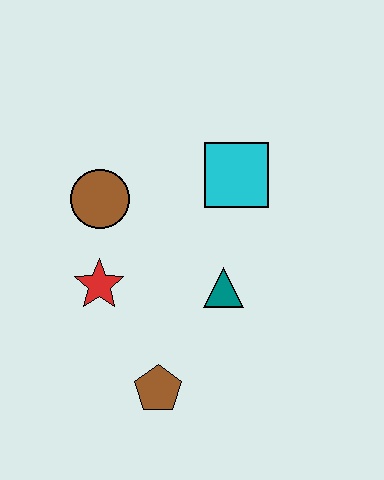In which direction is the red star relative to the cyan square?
The red star is to the left of the cyan square.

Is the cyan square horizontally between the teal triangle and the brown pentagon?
No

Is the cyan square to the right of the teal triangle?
Yes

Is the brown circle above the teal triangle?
Yes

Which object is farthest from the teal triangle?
The brown circle is farthest from the teal triangle.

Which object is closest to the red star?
The brown circle is closest to the red star.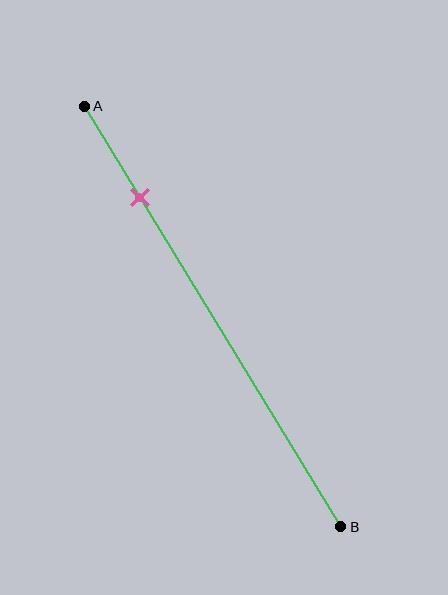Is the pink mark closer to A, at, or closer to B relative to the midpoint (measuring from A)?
The pink mark is closer to point A than the midpoint of segment AB.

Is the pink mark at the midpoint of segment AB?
No, the mark is at about 20% from A, not at the 50% midpoint.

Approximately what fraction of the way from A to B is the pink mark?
The pink mark is approximately 20% of the way from A to B.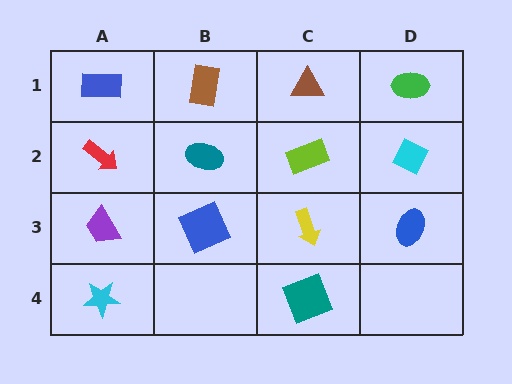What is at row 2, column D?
A cyan diamond.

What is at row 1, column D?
A green ellipse.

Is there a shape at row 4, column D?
No, that cell is empty.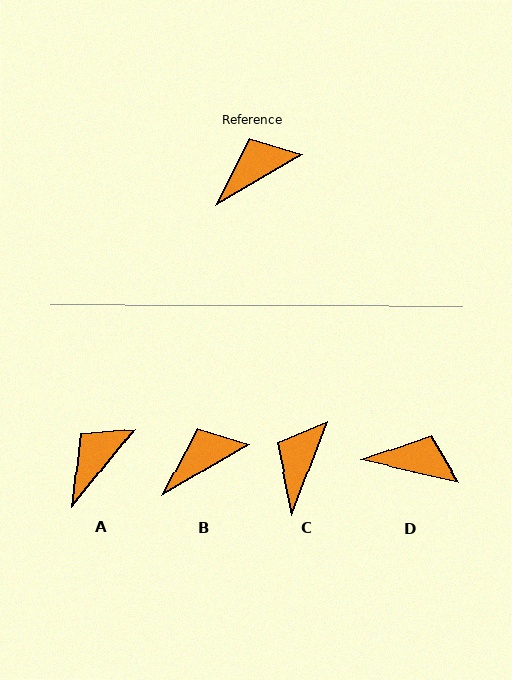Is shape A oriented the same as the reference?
No, it is off by about 21 degrees.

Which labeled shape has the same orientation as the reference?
B.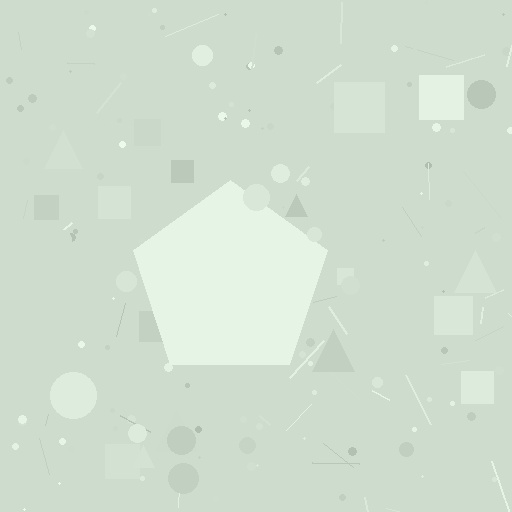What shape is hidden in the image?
A pentagon is hidden in the image.